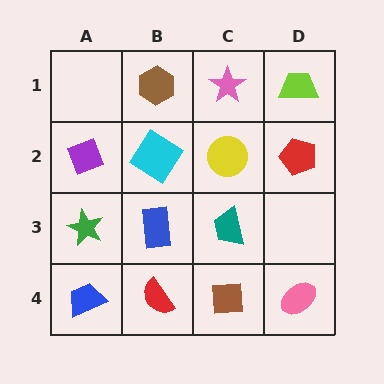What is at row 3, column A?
A green star.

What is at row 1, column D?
A lime trapezoid.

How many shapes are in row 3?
3 shapes.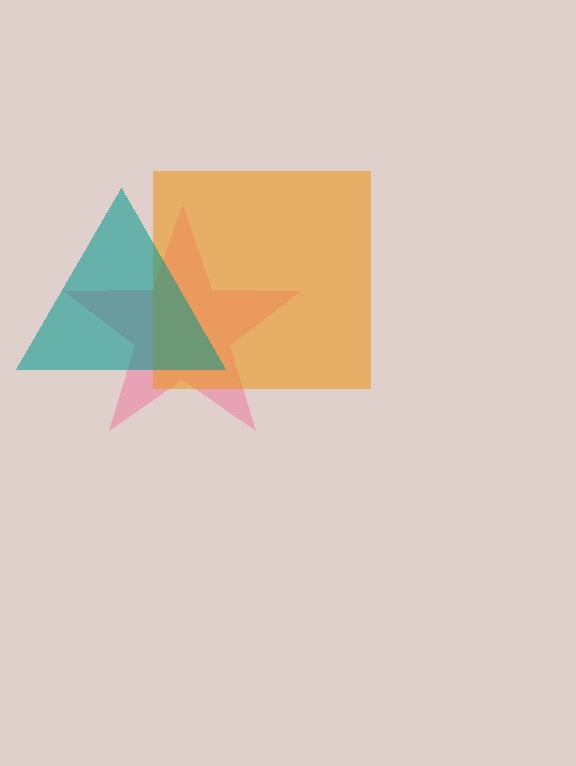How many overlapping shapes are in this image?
There are 3 overlapping shapes in the image.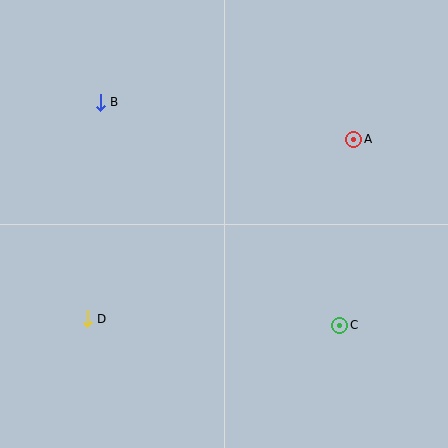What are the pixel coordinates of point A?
Point A is at (354, 139).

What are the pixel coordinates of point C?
Point C is at (340, 325).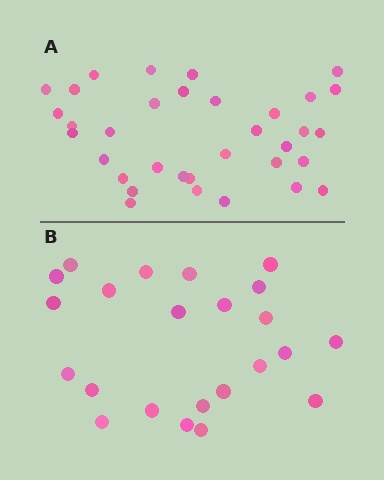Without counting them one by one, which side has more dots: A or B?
Region A (the top region) has more dots.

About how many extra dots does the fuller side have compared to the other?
Region A has roughly 12 or so more dots than region B.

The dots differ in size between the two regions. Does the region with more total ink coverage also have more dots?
No. Region B has more total ink coverage because its dots are larger, but region A actually contains more individual dots. Total area can be misleading — the number of items is what matters here.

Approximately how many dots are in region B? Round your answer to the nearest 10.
About 20 dots. (The exact count is 23, which rounds to 20.)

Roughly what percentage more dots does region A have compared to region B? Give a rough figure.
About 50% more.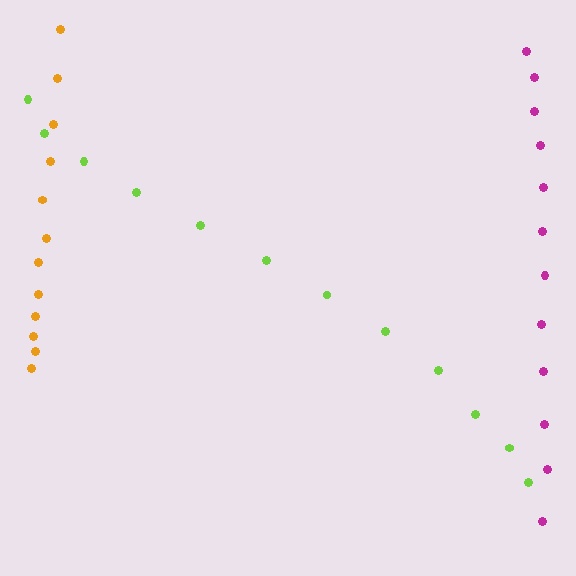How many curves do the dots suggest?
There are 3 distinct paths.